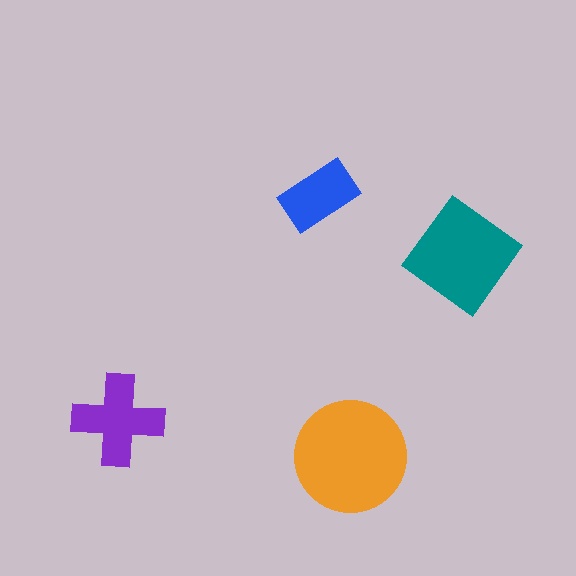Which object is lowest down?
The orange circle is bottommost.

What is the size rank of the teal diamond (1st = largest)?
2nd.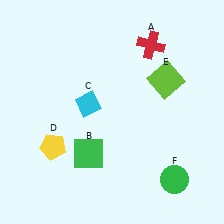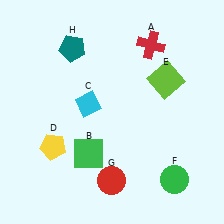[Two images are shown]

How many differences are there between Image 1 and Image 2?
There are 2 differences between the two images.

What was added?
A red circle (G), a teal pentagon (H) were added in Image 2.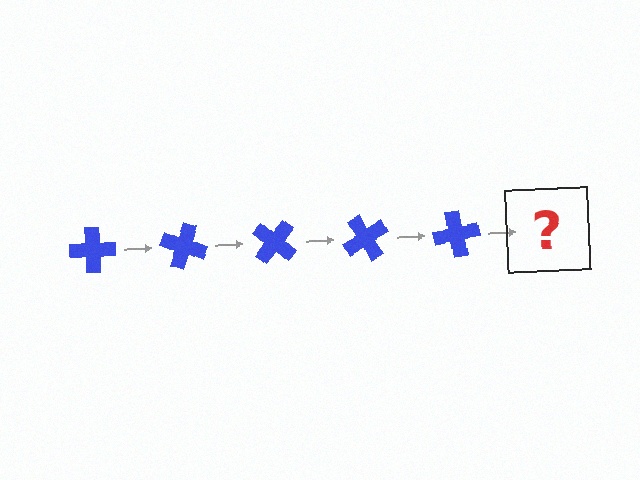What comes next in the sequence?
The next element should be a blue cross rotated 100 degrees.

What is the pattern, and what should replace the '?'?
The pattern is that the cross rotates 20 degrees each step. The '?' should be a blue cross rotated 100 degrees.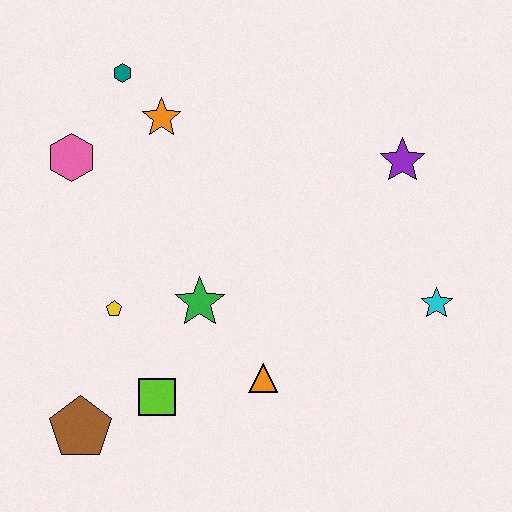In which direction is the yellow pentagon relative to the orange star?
The yellow pentagon is below the orange star.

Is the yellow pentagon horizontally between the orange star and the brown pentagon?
Yes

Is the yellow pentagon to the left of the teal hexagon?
Yes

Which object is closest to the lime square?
The brown pentagon is closest to the lime square.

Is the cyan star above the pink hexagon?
No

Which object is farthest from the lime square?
The purple star is farthest from the lime square.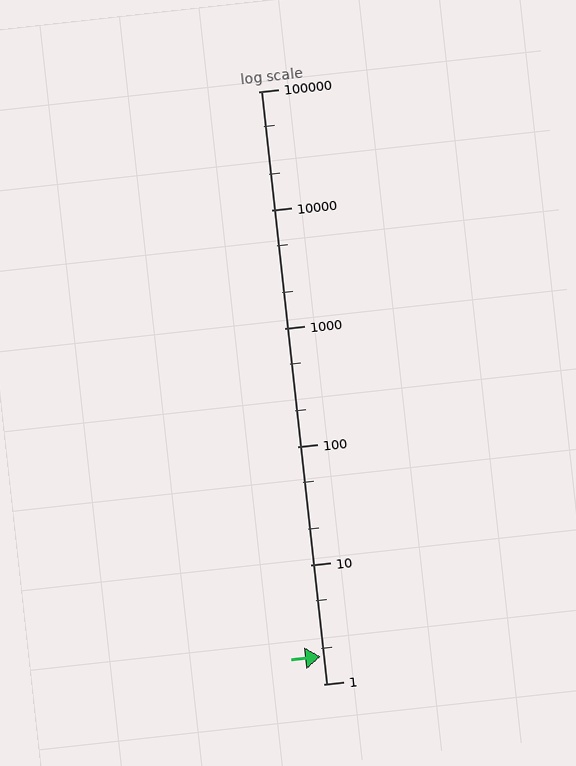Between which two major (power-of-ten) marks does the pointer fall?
The pointer is between 1 and 10.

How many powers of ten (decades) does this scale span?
The scale spans 5 decades, from 1 to 100000.